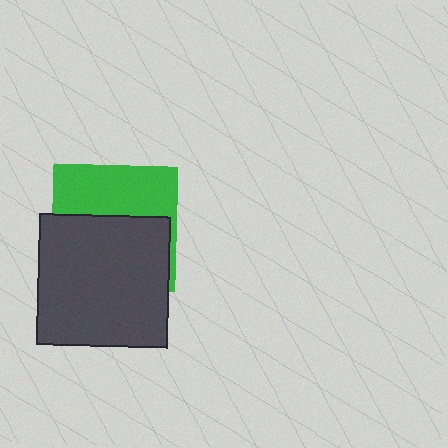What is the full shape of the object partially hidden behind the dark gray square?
The partially hidden object is a green square.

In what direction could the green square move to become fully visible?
The green square could move up. That would shift it out from behind the dark gray square entirely.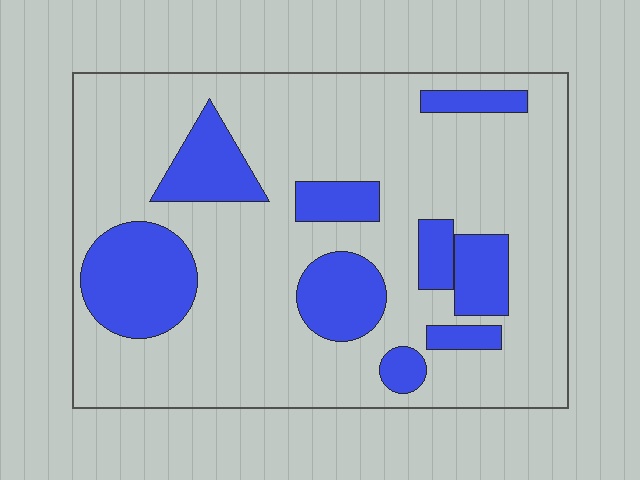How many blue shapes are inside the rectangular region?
9.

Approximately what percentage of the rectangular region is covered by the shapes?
Approximately 25%.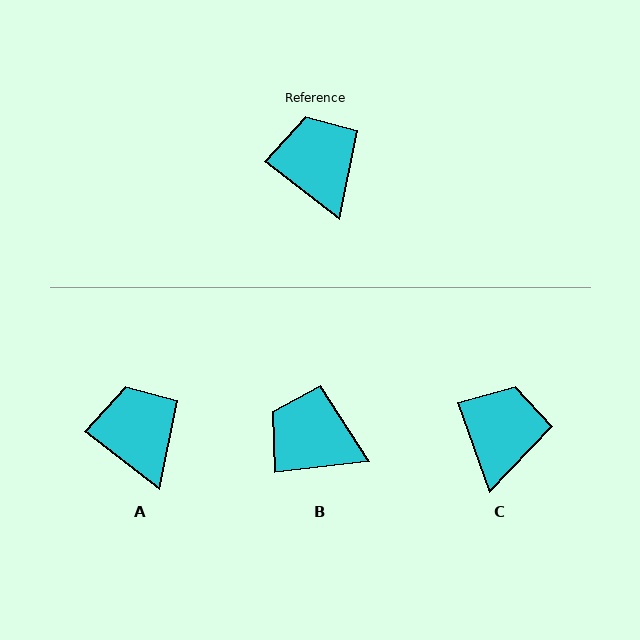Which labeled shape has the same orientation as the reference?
A.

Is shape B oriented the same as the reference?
No, it is off by about 44 degrees.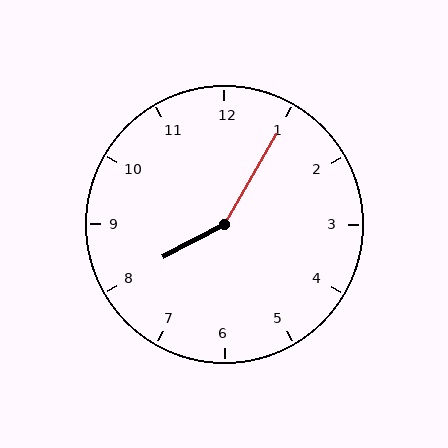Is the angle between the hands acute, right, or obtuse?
It is obtuse.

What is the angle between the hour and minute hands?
Approximately 148 degrees.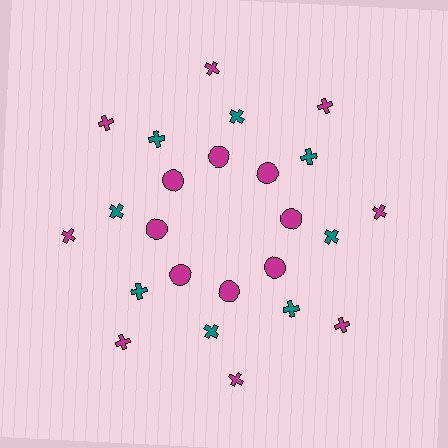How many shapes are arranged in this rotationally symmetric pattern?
There are 24 shapes, arranged in 8 groups of 3.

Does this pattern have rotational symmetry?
Yes, this pattern has 8-fold rotational symmetry. It looks the same after rotating 45 degrees around the center.